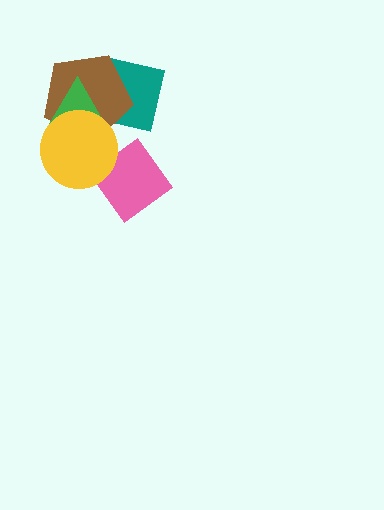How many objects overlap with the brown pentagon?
3 objects overlap with the brown pentagon.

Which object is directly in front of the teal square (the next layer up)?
The brown pentagon is directly in front of the teal square.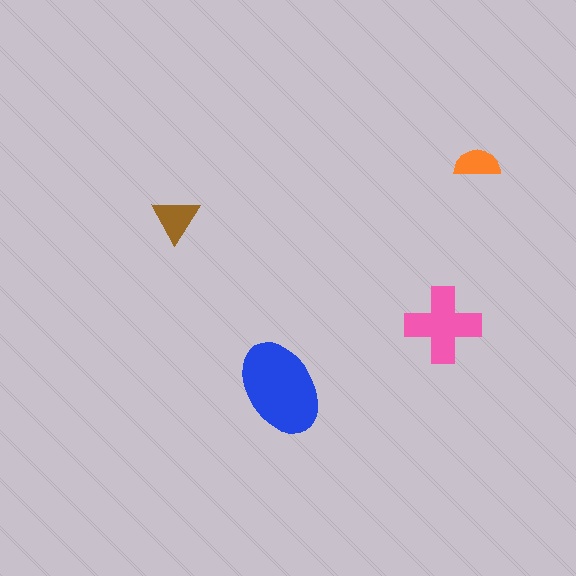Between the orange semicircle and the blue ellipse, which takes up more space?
The blue ellipse.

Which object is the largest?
The blue ellipse.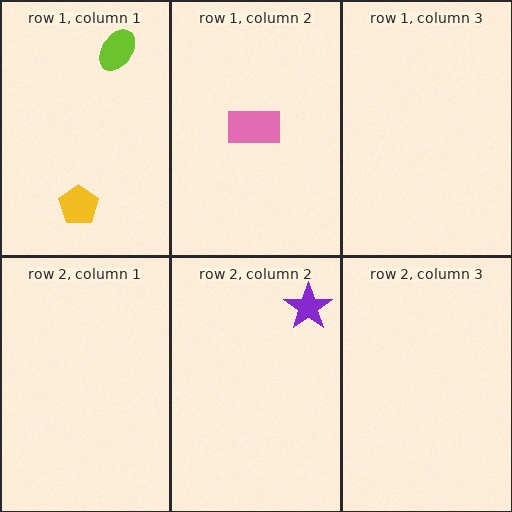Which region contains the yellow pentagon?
The row 1, column 1 region.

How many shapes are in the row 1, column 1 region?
2.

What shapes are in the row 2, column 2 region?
The purple star.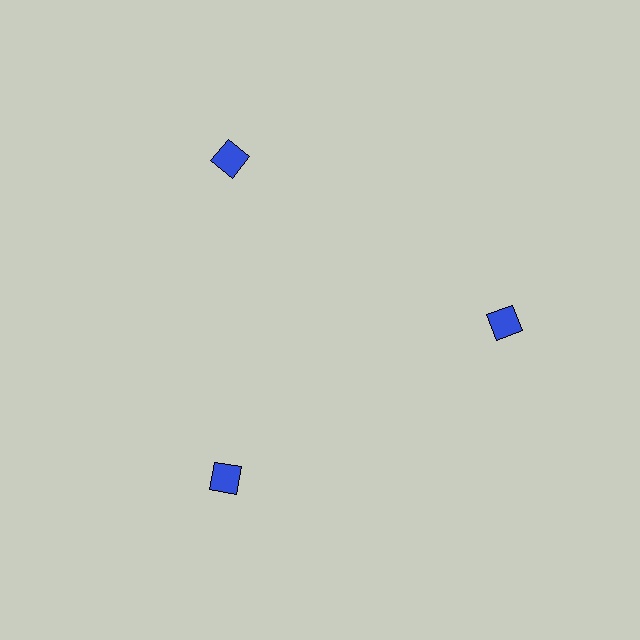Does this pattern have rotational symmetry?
Yes, this pattern has 3-fold rotational symmetry. It looks the same after rotating 120 degrees around the center.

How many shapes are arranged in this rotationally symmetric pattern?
There are 3 shapes, arranged in 3 groups of 1.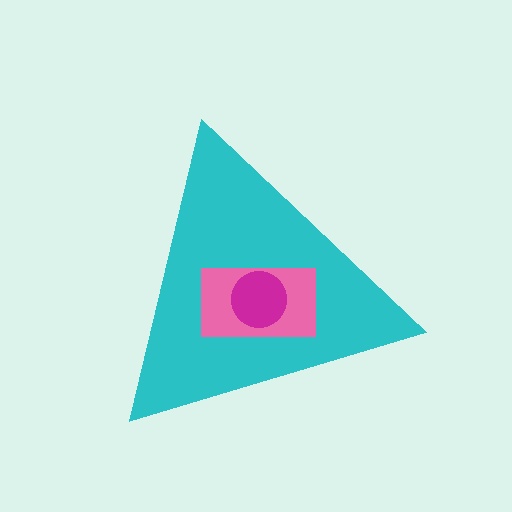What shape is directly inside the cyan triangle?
The pink rectangle.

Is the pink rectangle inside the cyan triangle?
Yes.